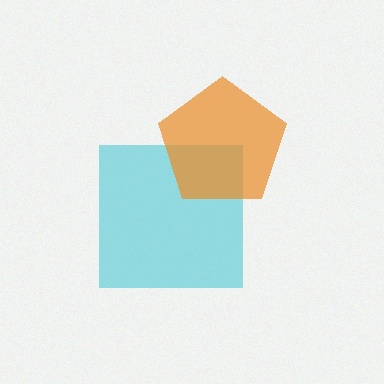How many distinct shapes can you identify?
There are 2 distinct shapes: a cyan square, an orange pentagon.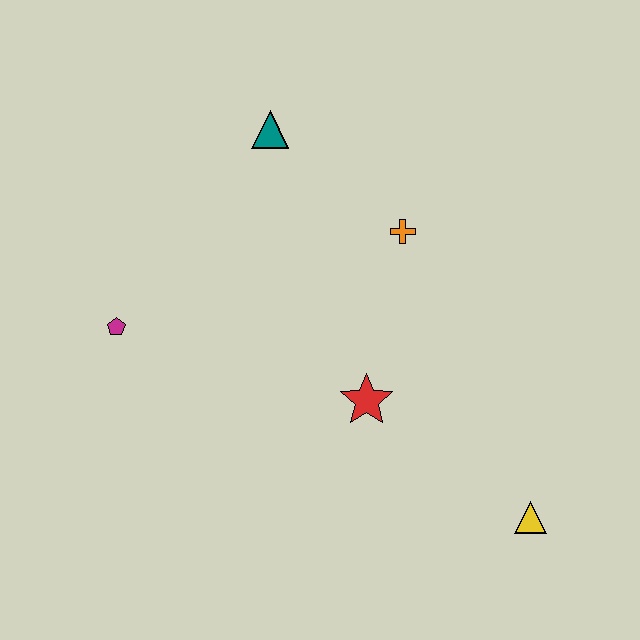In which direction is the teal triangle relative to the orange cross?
The teal triangle is to the left of the orange cross.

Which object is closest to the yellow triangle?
The red star is closest to the yellow triangle.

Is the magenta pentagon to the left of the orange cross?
Yes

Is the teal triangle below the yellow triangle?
No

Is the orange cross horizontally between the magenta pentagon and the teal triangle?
No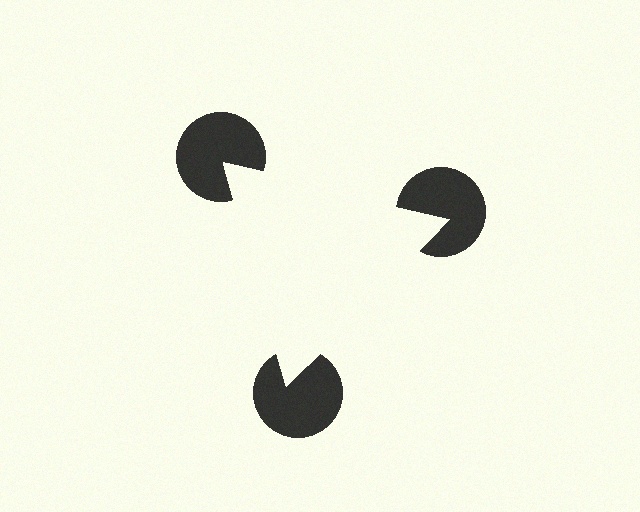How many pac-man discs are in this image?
There are 3 — one at each vertex of the illusory triangle.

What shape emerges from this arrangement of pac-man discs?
An illusory triangle — its edges are inferred from the aligned wedge cuts in the pac-man discs, not physically drawn.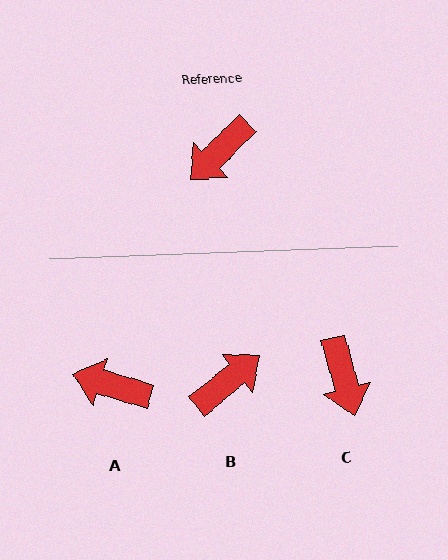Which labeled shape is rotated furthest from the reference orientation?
B, about 175 degrees away.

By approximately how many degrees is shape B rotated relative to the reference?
Approximately 175 degrees counter-clockwise.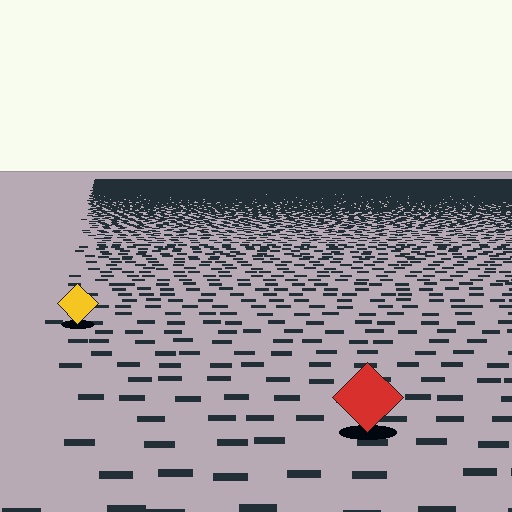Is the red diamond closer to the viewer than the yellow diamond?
Yes. The red diamond is closer — you can tell from the texture gradient: the ground texture is coarser near it.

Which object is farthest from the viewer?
The yellow diamond is farthest from the viewer. It appears smaller and the ground texture around it is denser.